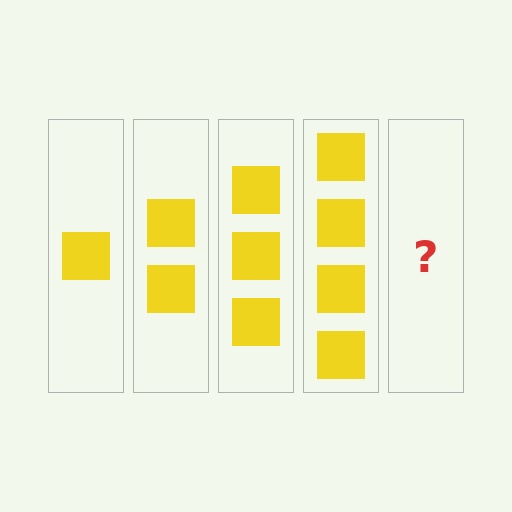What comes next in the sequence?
The next element should be 5 squares.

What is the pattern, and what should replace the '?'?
The pattern is that each step adds one more square. The '?' should be 5 squares.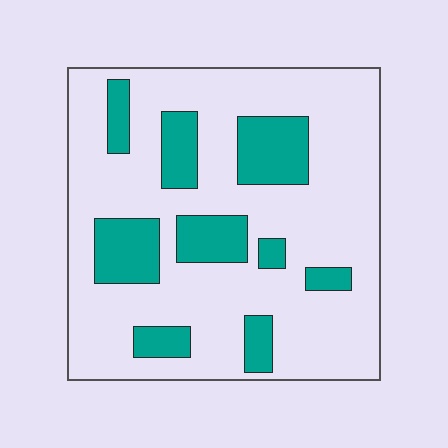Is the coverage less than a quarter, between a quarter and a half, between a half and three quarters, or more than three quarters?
Less than a quarter.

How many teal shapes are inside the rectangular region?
9.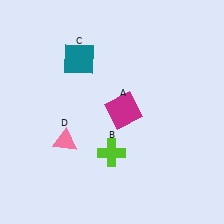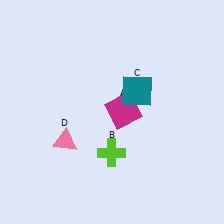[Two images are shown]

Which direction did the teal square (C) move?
The teal square (C) moved right.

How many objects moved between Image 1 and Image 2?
1 object moved between the two images.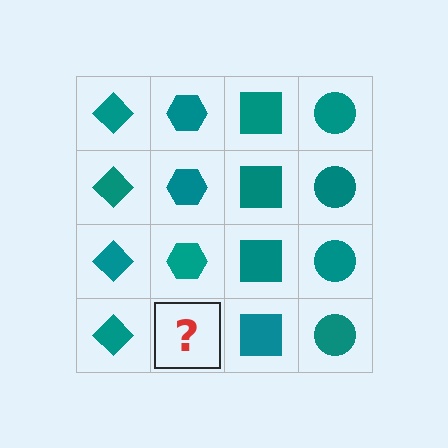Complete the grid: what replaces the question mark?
The question mark should be replaced with a teal hexagon.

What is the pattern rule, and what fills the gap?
The rule is that each column has a consistent shape. The gap should be filled with a teal hexagon.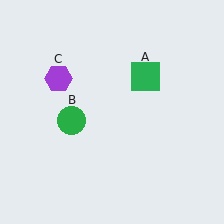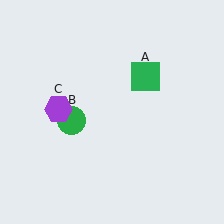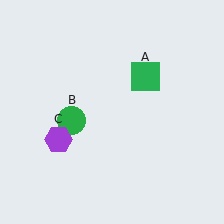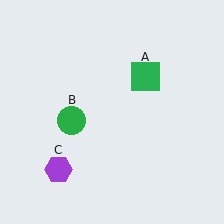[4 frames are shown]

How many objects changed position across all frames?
1 object changed position: purple hexagon (object C).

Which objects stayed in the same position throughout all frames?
Green square (object A) and green circle (object B) remained stationary.